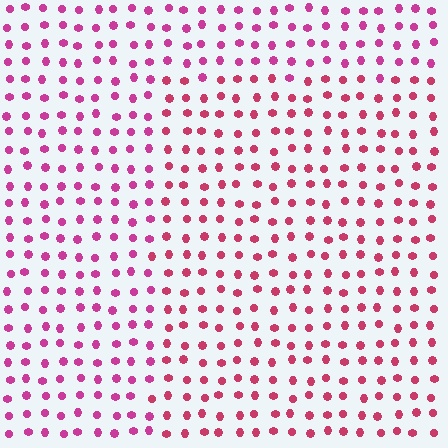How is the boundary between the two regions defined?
The boundary is defined purely by a slight shift in hue (about 22 degrees). Spacing, size, and orientation are identical on both sides.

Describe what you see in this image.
The image is filled with small magenta elements in a uniform arrangement. A rectangle-shaped region is visible where the elements are tinted to a slightly different hue, forming a subtle color boundary.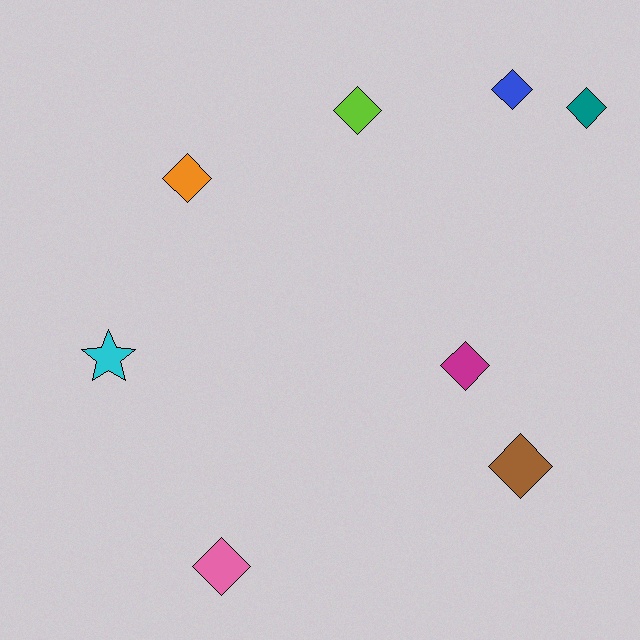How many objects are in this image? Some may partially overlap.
There are 8 objects.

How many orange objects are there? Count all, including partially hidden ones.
There is 1 orange object.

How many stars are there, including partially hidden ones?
There is 1 star.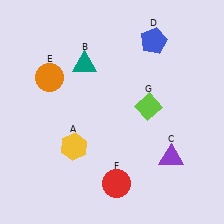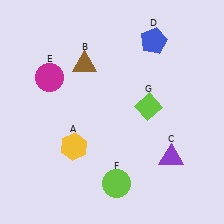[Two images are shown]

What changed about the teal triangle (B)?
In Image 1, B is teal. In Image 2, it changed to brown.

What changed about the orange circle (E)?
In Image 1, E is orange. In Image 2, it changed to magenta.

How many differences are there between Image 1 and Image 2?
There are 3 differences between the two images.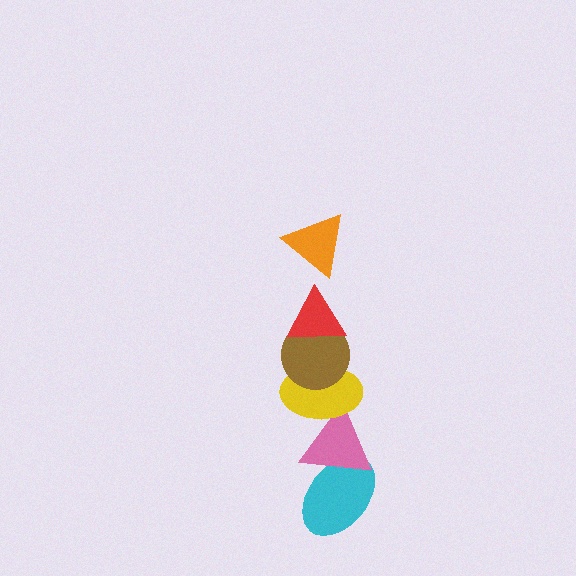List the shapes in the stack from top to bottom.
From top to bottom: the orange triangle, the red triangle, the brown circle, the yellow ellipse, the pink triangle, the cyan ellipse.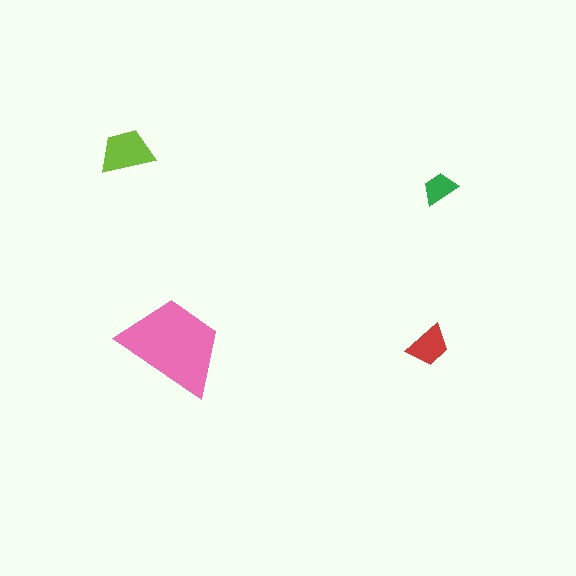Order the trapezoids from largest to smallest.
the pink one, the lime one, the red one, the green one.